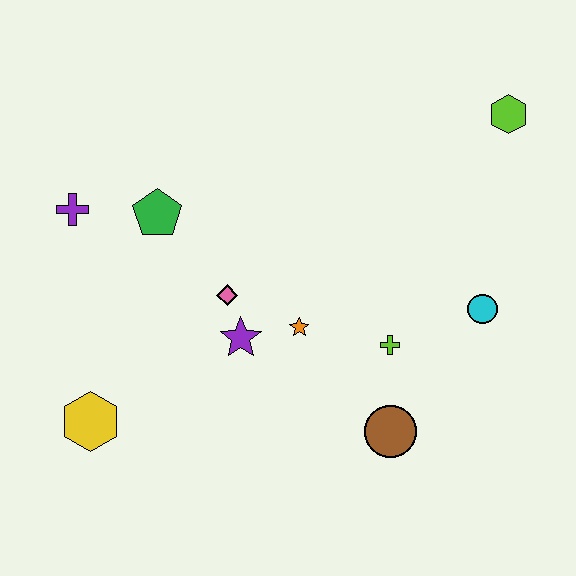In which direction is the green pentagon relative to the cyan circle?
The green pentagon is to the left of the cyan circle.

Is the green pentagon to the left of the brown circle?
Yes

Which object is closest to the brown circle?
The lime cross is closest to the brown circle.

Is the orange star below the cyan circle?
Yes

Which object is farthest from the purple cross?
The lime hexagon is farthest from the purple cross.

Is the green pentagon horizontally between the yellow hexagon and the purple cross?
No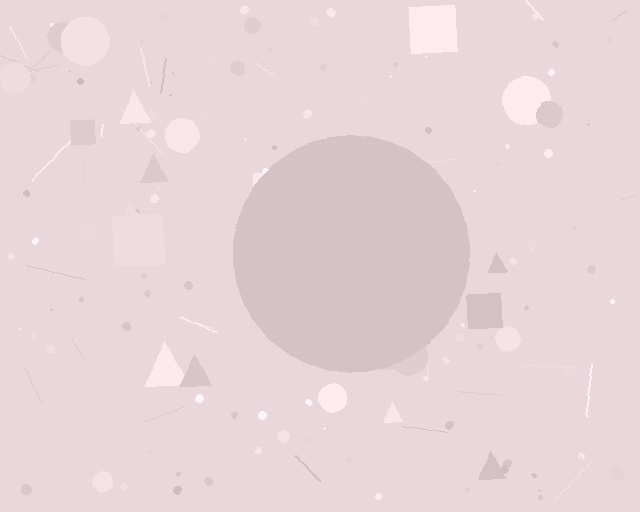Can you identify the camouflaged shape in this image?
The camouflaged shape is a circle.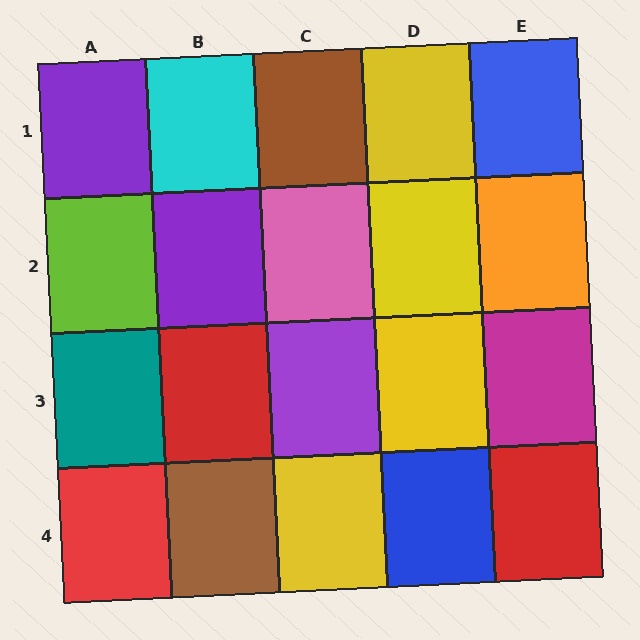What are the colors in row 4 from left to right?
Red, brown, yellow, blue, red.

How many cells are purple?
3 cells are purple.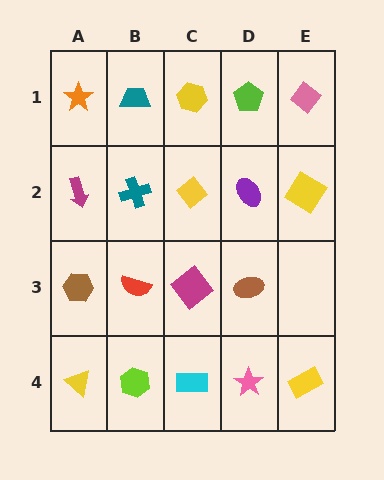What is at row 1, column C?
A yellow hexagon.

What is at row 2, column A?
A magenta arrow.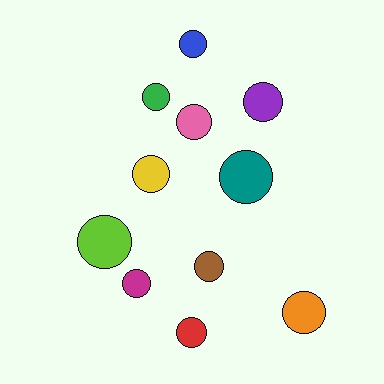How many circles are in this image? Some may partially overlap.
There are 11 circles.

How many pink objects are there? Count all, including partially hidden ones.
There is 1 pink object.